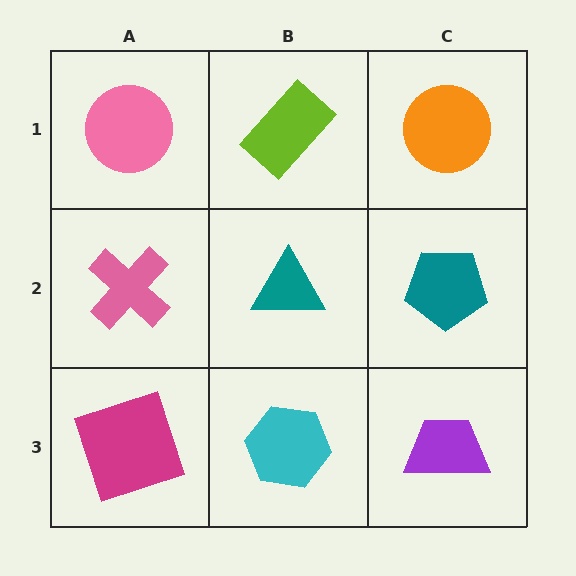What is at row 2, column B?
A teal triangle.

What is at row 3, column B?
A cyan hexagon.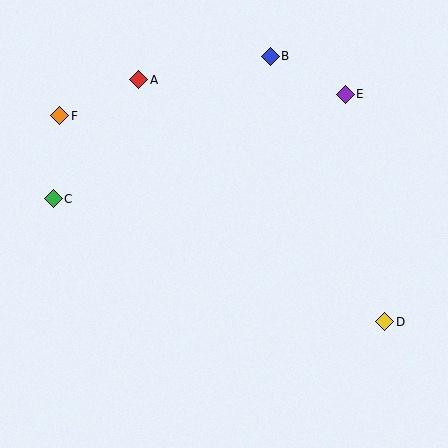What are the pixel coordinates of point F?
Point F is at (60, 116).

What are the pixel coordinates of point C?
Point C is at (53, 199).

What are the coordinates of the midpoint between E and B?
The midpoint between E and B is at (308, 75).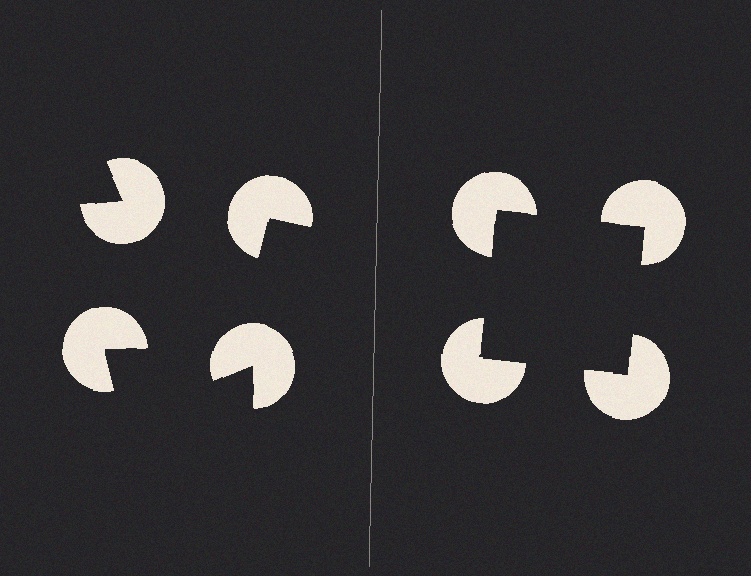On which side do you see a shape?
An illusory square appears on the right side. On the left side the wedge cuts are rotated, so no coherent shape forms.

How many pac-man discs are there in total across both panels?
8 — 4 on each side.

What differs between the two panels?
The pac-man discs are positioned identically on both sides; only the wedge orientations differ. On the right they align to a square; on the left they are misaligned.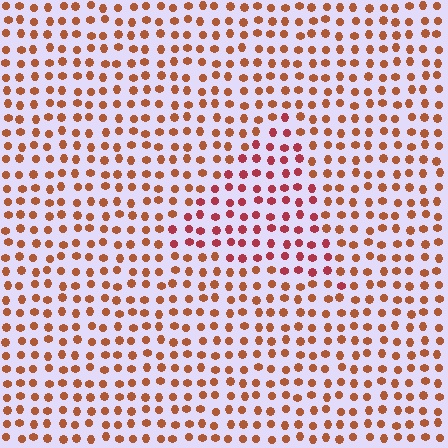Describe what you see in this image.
The image is filled with small brown elements in a uniform arrangement. A triangle-shaped region is visible where the elements are tinted to a slightly different hue, forming a subtle color boundary.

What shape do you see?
I see a triangle.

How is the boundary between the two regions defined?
The boundary is defined purely by a slight shift in hue (about 28 degrees). Spacing, size, and orientation are identical on both sides.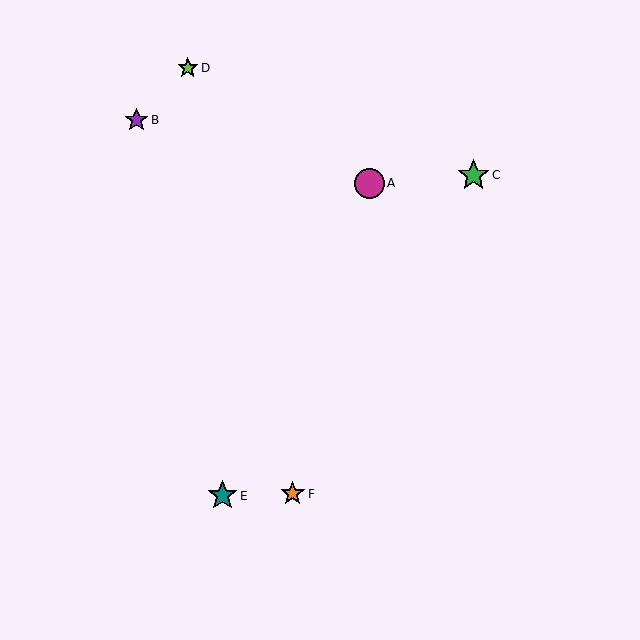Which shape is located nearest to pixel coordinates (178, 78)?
The lime star (labeled D) at (188, 68) is nearest to that location.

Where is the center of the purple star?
The center of the purple star is at (136, 120).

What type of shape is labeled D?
Shape D is a lime star.